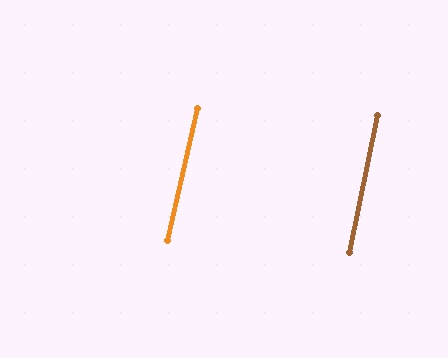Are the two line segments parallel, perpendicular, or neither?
Parallel — their directions differ by only 1.0°.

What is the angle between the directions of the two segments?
Approximately 1 degree.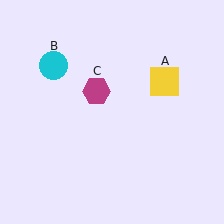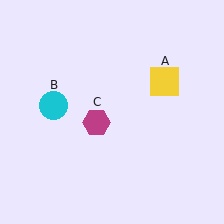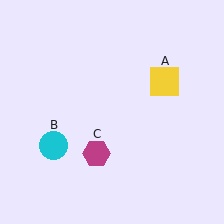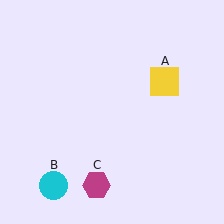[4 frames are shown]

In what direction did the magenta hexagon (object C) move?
The magenta hexagon (object C) moved down.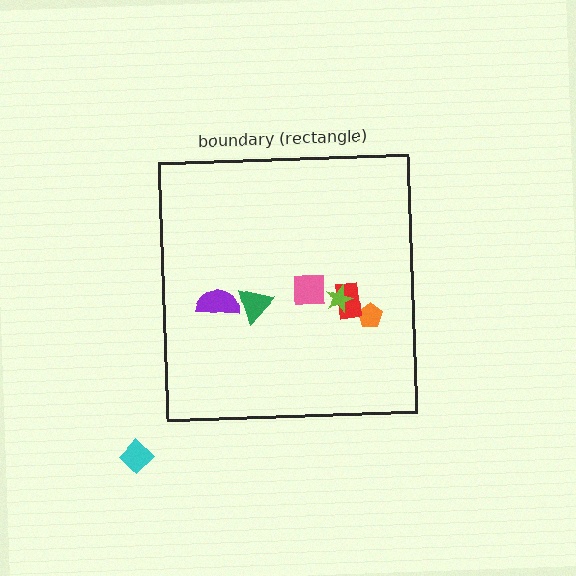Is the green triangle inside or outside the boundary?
Inside.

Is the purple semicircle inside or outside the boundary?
Inside.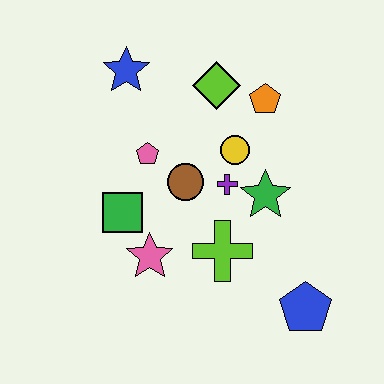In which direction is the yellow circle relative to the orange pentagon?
The yellow circle is below the orange pentagon.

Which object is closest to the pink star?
The green square is closest to the pink star.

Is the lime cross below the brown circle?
Yes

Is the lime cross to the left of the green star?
Yes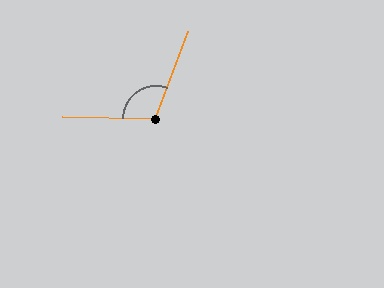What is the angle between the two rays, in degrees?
Approximately 109 degrees.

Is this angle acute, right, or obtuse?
It is obtuse.